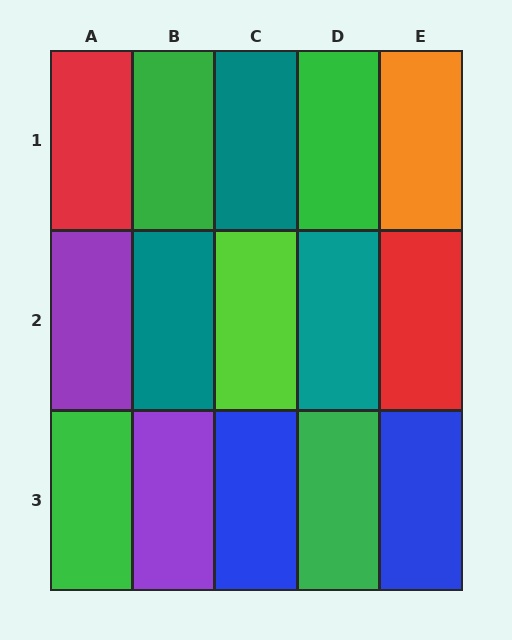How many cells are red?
2 cells are red.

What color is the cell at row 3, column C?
Blue.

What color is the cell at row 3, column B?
Purple.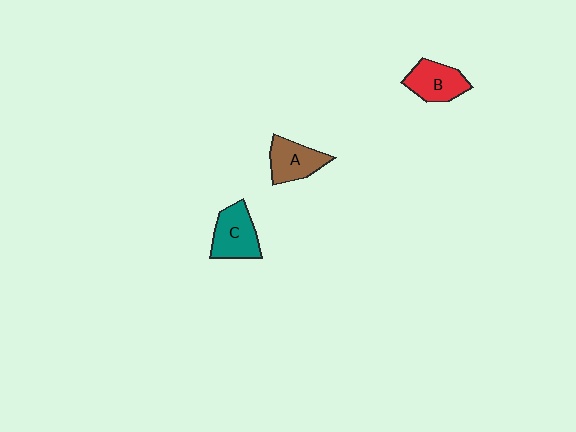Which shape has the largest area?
Shape C (teal).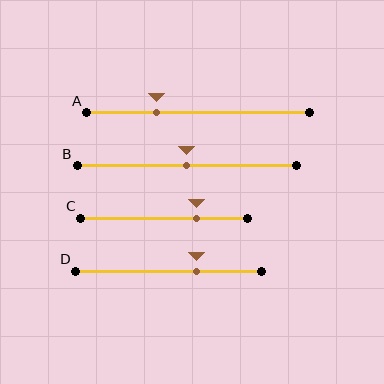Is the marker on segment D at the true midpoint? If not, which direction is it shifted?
No, the marker on segment D is shifted to the right by about 15% of the segment length.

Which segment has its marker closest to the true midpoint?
Segment B has its marker closest to the true midpoint.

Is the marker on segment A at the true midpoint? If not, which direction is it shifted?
No, the marker on segment A is shifted to the left by about 19% of the segment length.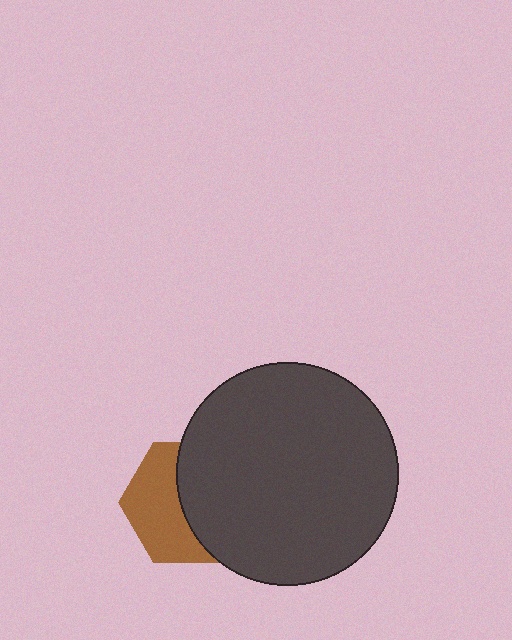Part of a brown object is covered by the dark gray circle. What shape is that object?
It is a hexagon.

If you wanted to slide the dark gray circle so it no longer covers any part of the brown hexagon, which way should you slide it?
Slide it right — that is the most direct way to separate the two shapes.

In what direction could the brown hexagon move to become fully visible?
The brown hexagon could move left. That would shift it out from behind the dark gray circle entirely.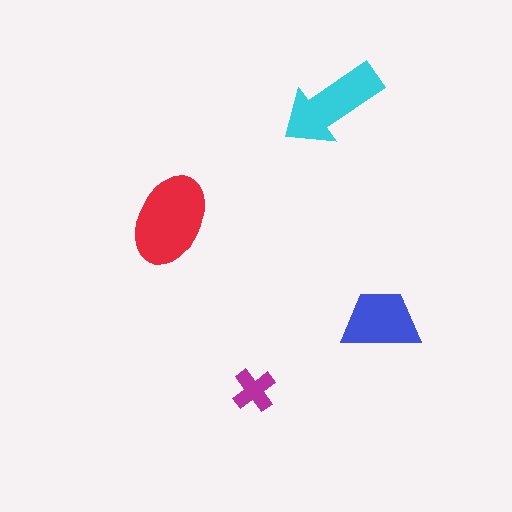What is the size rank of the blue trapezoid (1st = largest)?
3rd.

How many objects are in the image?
There are 4 objects in the image.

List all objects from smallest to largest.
The magenta cross, the blue trapezoid, the cyan arrow, the red ellipse.